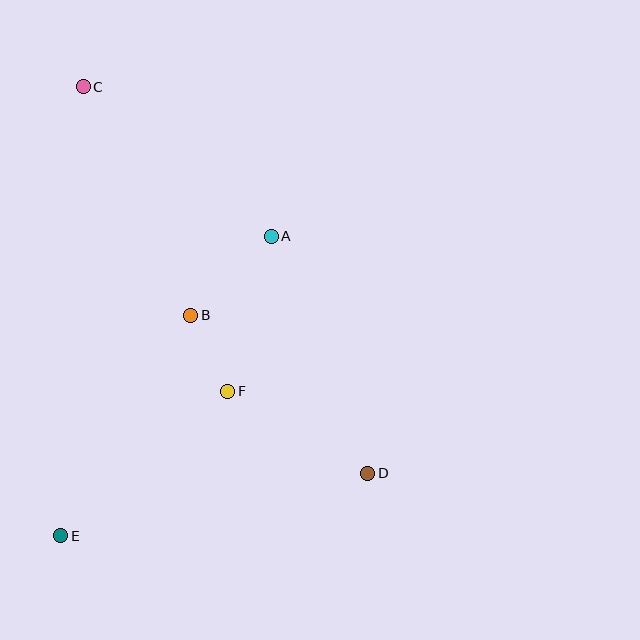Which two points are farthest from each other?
Points C and D are farthest from each other.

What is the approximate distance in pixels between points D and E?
The distance between D and E is approximately 314 pixels.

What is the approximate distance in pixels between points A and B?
The distance between A and B is approximately 113 pixels.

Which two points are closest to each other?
Points B and F are closest to each other.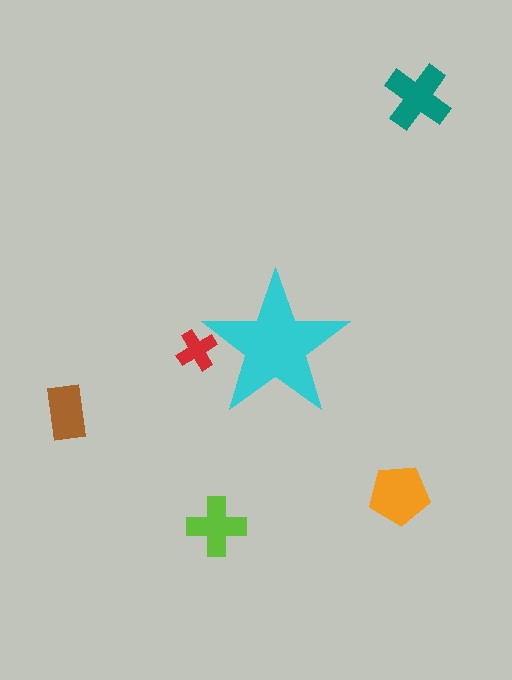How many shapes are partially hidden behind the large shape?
1 shape is partially hidden.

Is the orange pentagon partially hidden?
No, the orange pentagon is fully visible.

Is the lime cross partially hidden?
No, the lime cross is fully visible.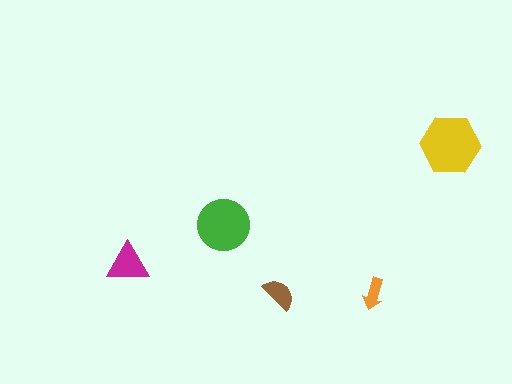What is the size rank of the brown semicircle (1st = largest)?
4th.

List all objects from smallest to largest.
The orange arrow, the brown semicircle, the magenta triangle, the green circle, the yellow hexagon.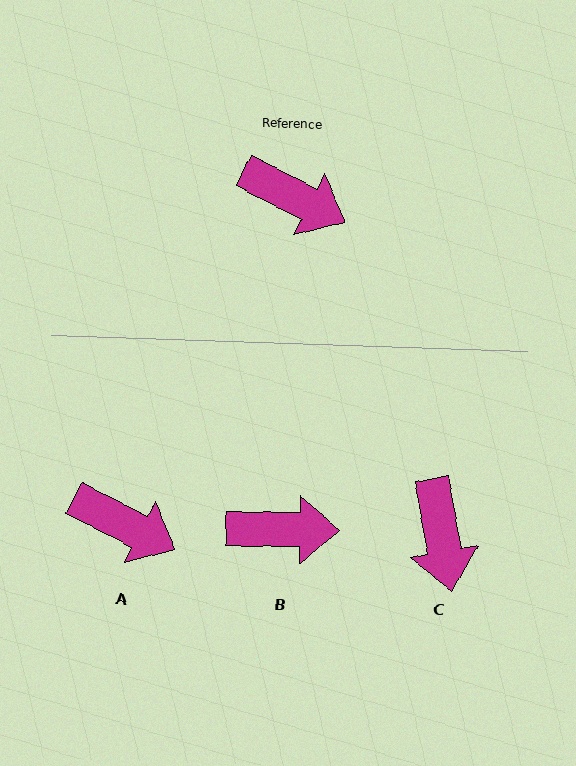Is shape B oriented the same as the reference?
No, it is off by about 26 degrees.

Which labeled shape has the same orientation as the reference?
A.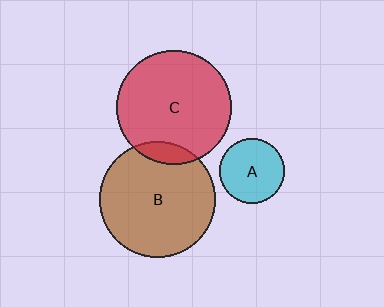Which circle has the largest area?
Circle B (brown).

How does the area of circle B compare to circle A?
Approximately 3.2 times.